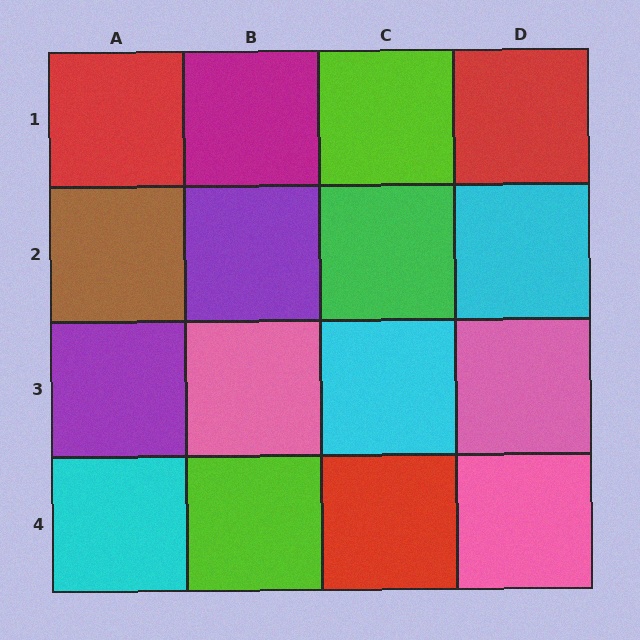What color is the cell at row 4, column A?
Cyan.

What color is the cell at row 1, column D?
Red.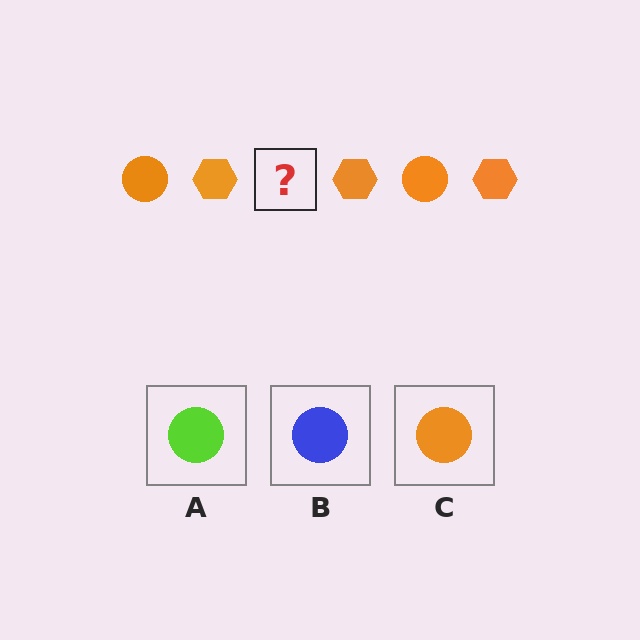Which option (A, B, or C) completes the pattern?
C.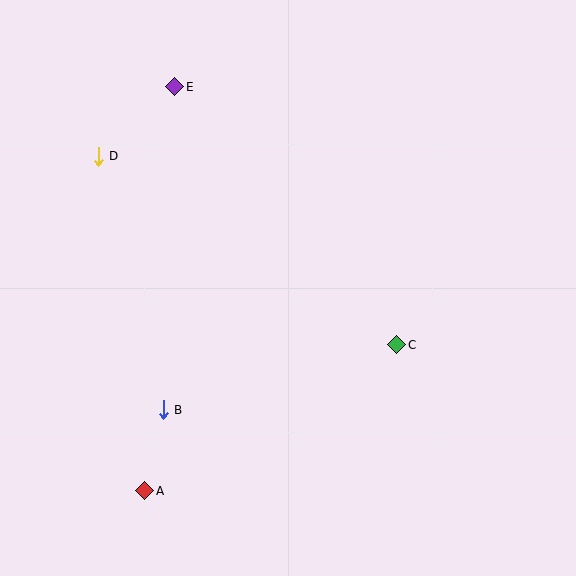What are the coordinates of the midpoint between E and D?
The midpoint between E and D is at (136, 121).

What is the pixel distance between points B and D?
The distance between B and D is 262 pixels.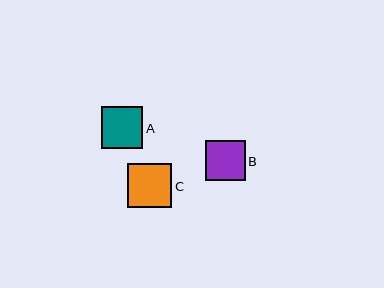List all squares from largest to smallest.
From largest to smallest: C, A, B.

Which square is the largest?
Square C is the largest with a size of approximately 44 pixels.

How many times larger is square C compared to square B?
Square C is approximately 1.1 times the size of square B.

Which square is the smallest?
Square B is the smallest with a size of approximately 40 pixels.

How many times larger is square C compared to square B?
Square C is approximately 1.1 times the size of square B.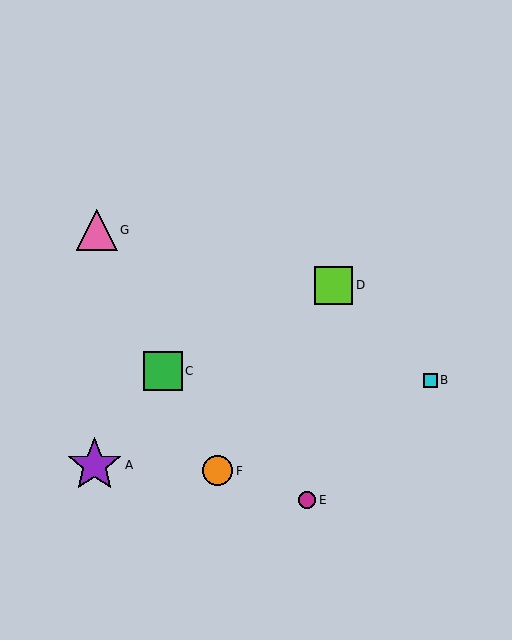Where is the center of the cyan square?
The center of the cyan square is at (430, 380).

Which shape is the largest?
The purple star (labeled A) is the largest.